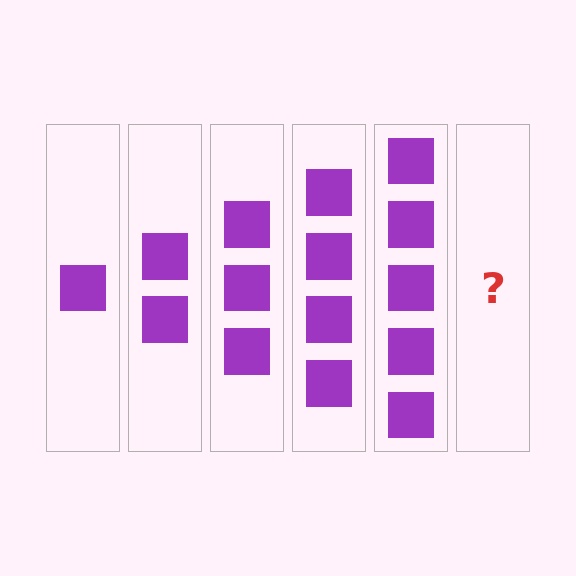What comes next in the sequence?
The next element should be 6 squares.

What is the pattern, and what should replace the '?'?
The pattern is that each step adds one more square. The '?' should be 6 squares.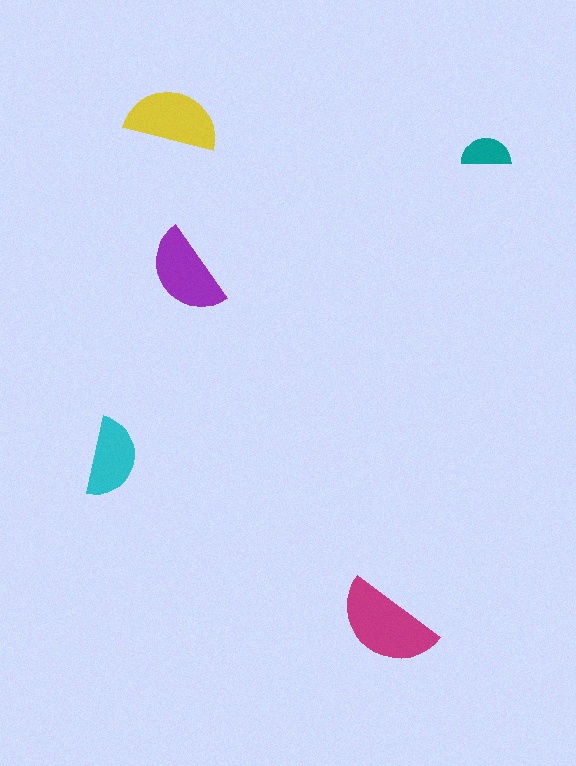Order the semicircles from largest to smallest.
the magenta one, the yellow one, the purple one, the cyan one, the teal one.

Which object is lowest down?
The magenta semicircle is bottommost.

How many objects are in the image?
There are 5 objects in the image.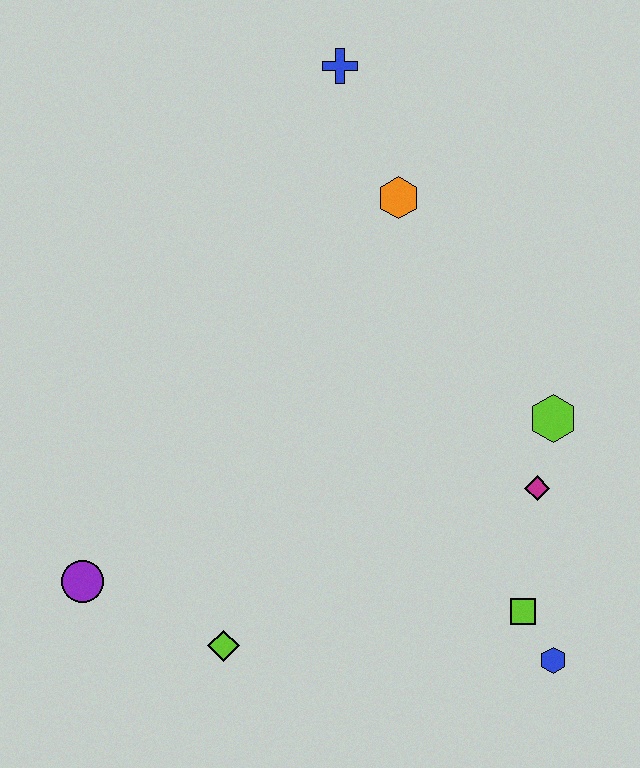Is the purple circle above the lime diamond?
Yes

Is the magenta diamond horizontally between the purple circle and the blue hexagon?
Yes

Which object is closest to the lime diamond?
The purple circle is closest to the lime diamond.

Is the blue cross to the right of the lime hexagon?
No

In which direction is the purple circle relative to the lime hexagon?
The purple circle is to the left of the lime hexagon.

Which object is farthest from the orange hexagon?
The purple circle is farthest from the orange hexagon.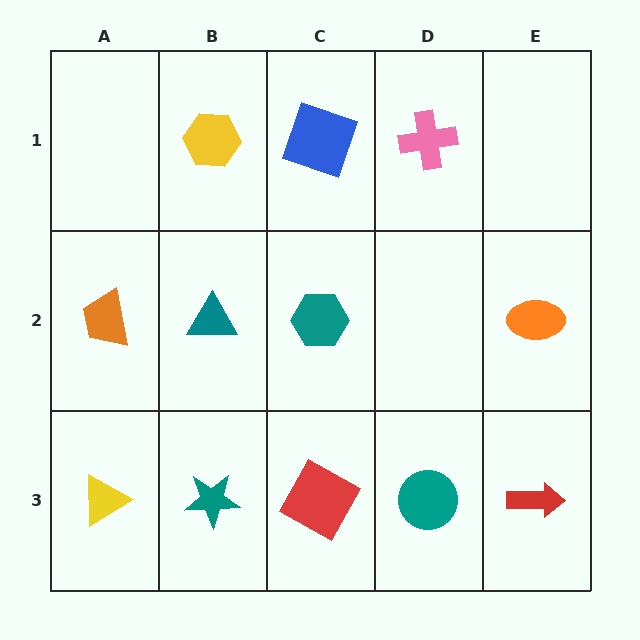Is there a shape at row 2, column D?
No, that cell is empty.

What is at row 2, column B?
A teal triangle.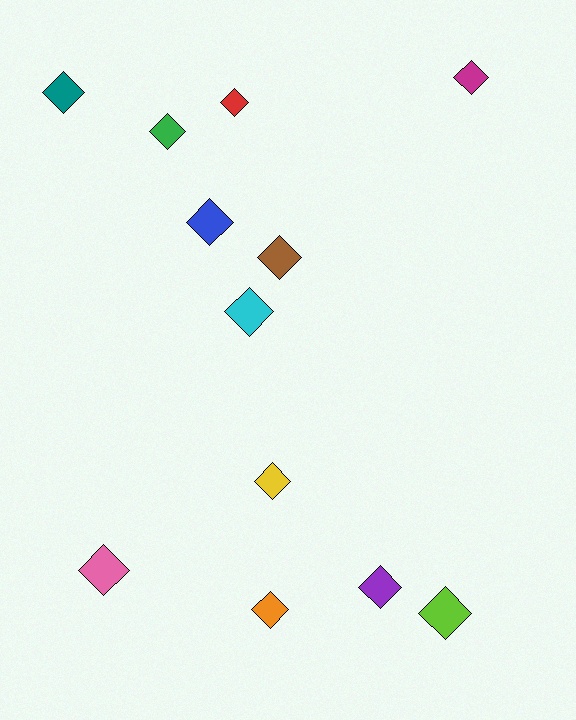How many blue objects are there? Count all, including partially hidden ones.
There is 1 blue object.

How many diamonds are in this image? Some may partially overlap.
There are 12 diamonds.